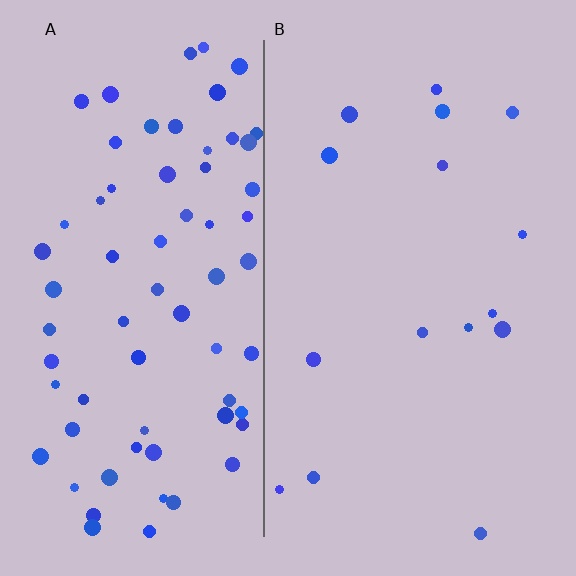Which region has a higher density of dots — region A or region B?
A (the left).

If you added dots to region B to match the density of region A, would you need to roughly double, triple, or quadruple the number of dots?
Approximately quadruple.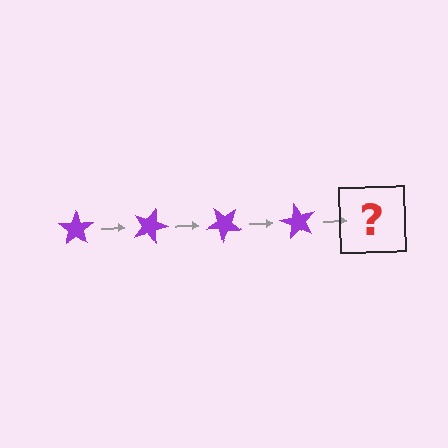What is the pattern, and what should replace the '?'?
The pattern is that the star rotates 20 degrees each step. The '?' should be a purple star rotated 80 degrees.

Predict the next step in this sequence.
The next step is a purple star rotated 80 degrees.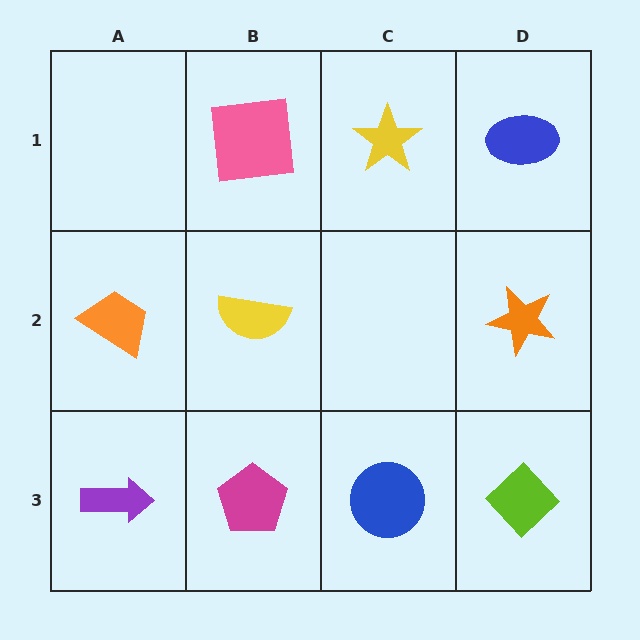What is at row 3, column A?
A purple arrow.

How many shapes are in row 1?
3 shapes.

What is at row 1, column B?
A pink square.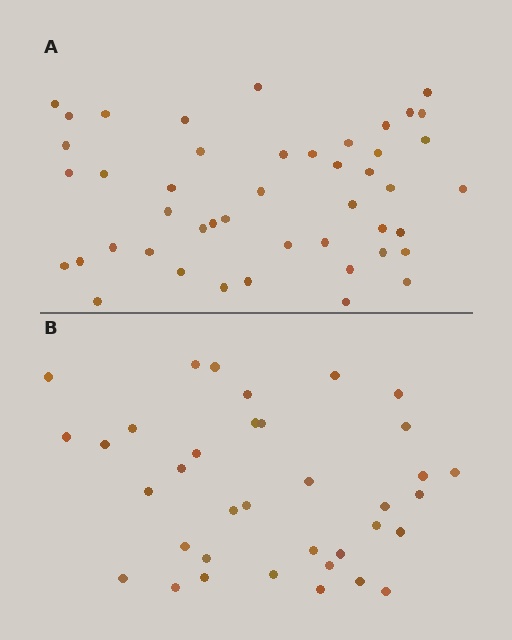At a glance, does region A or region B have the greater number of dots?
Region A (the top region) has more dots.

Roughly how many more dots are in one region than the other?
Region A has roughly 10 or so more dots than region B.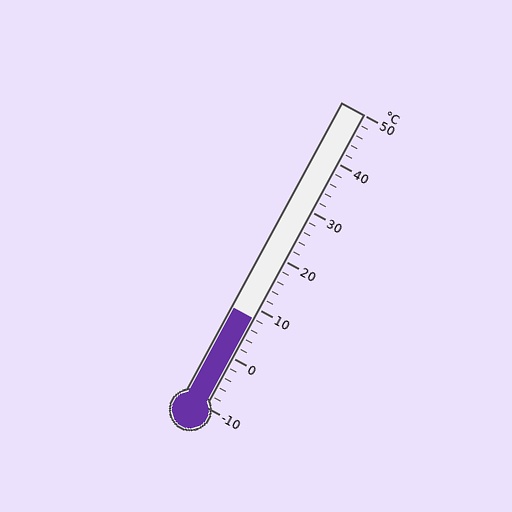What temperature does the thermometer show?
The thermometer shows approximately 8°C.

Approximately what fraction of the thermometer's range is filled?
The thermometer is filled to approximately 30% of its range.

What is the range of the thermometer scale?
The thermometer scale ranges from -10°C to 50°C.